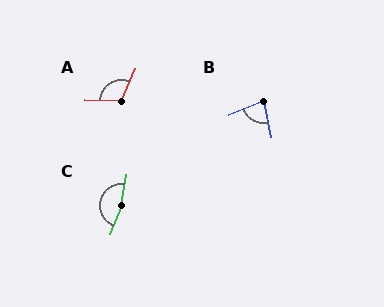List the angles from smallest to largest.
B (80°), A (111°), C (167°).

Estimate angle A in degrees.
Approximately 111 degrees.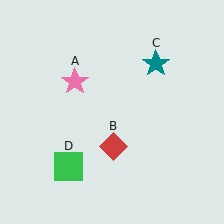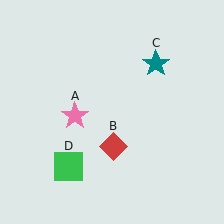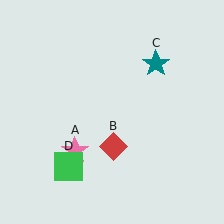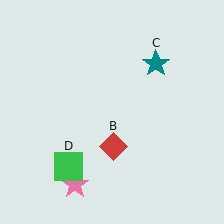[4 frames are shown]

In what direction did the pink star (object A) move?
The pink star (object A) moved down.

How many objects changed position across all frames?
1 object changed position: pink star (object A).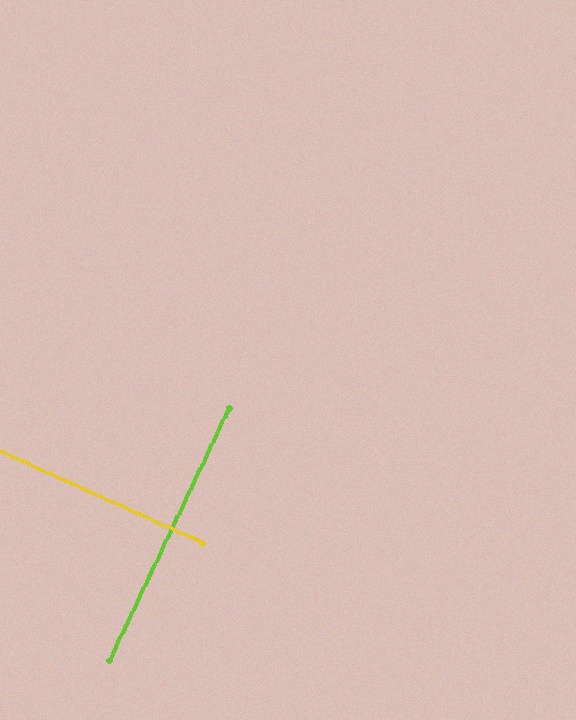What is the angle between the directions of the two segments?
Approximately 89 degrees.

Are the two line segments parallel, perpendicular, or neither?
Perpendicular — they meet at approximately 89°.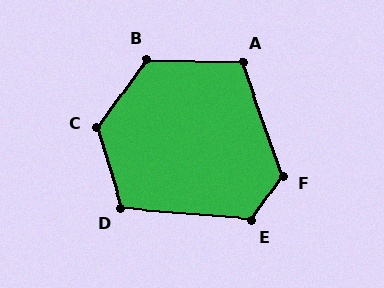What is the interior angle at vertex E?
Approximately 121 degrees (obtuse).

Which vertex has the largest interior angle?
C, at approximately 128 degrees.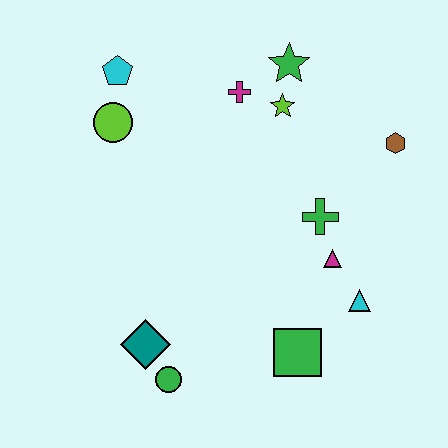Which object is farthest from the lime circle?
The cyan triangle is farthest from the lime circle.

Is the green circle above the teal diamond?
No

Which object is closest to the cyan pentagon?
The lime circle is closest to the cyan pentagon.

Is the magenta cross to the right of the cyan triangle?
No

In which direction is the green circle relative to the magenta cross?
The green circle is below the magenta cross.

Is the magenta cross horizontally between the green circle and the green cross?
Yes